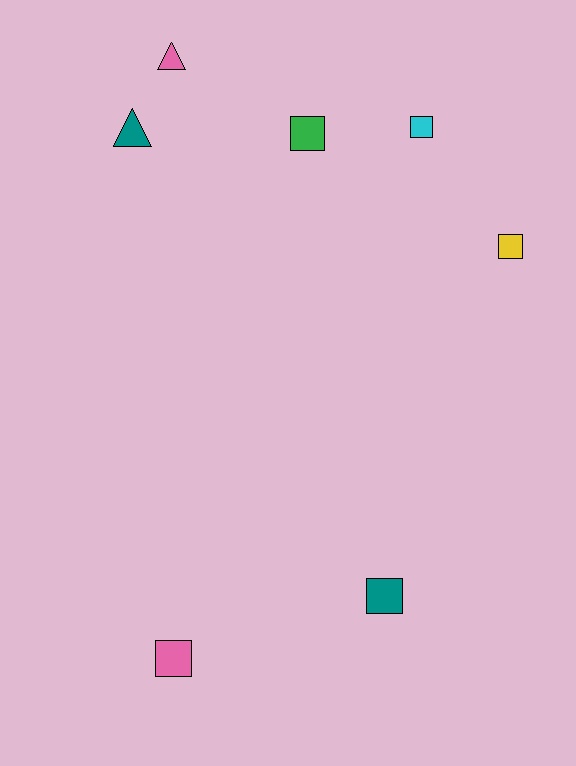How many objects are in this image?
There are 7 objects.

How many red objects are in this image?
There are no red objects.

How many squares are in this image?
There are 5 squares.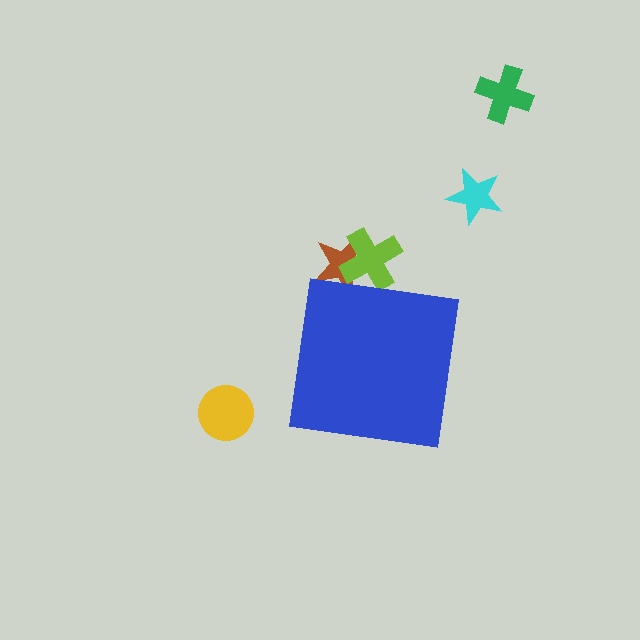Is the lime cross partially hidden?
Yes, the lime cross is partially hidden behind the blue square.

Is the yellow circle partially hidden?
No, the yellow circle is fully visible.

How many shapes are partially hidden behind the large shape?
2 shapes are partially hidden.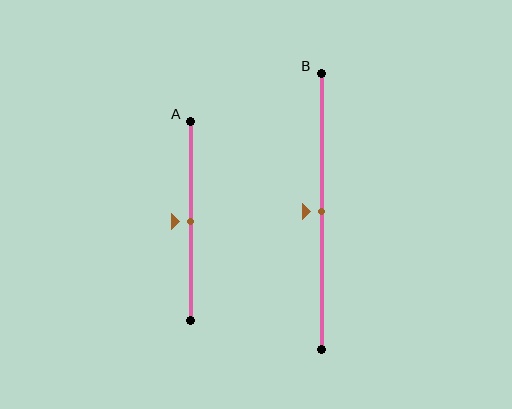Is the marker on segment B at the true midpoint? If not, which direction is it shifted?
Yes, the marker on segment B is at the true midpoint.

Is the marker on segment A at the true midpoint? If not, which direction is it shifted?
Yes, the marker on segment A is at the true midpoint.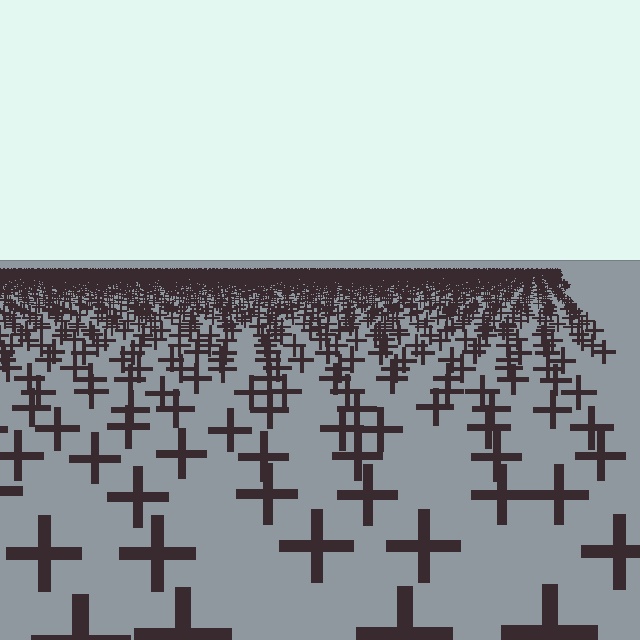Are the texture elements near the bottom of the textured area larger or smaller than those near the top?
Larger. Near the bottom, elements are closer to the viewer and appear at a bigger on-screen size.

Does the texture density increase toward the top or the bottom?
Density increases toward the top.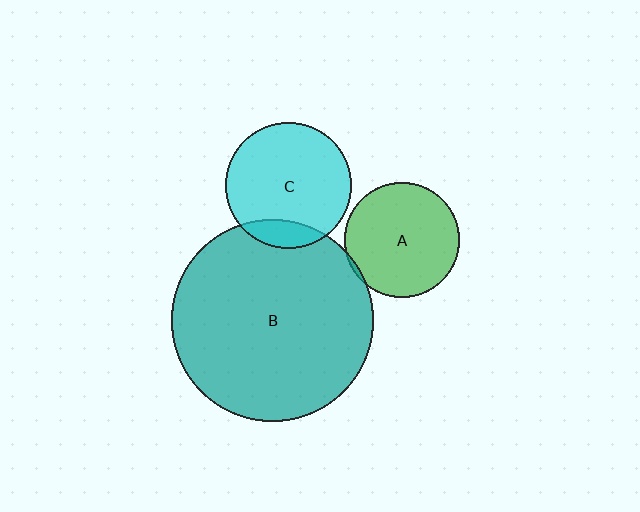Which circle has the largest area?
Circle B (teal).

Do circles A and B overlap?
Yes.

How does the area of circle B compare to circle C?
Approximately 2.5 times.